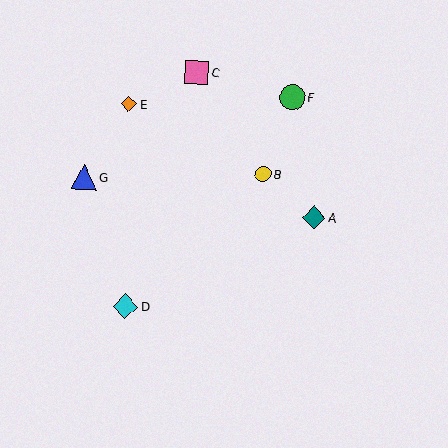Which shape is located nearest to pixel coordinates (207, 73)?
The pink square (labeled C) at (197, 72) is nearest to that location.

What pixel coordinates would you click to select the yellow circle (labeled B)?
Click at (263, 174) to select the yellow circle B.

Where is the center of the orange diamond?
The center of the orange diamond is at (129, 104).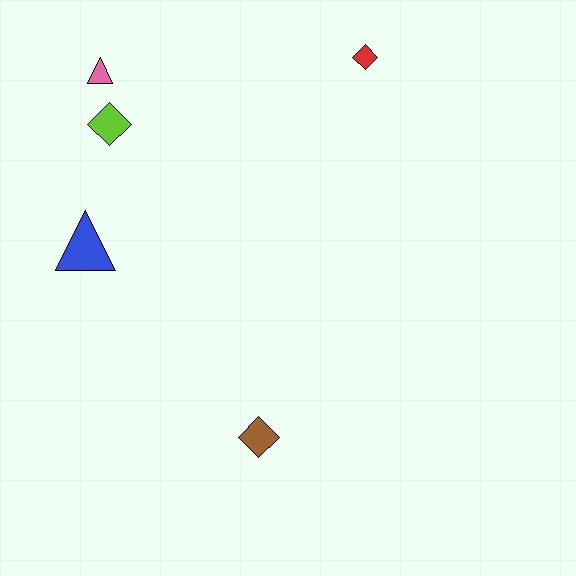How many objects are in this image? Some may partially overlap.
There are 5 objects.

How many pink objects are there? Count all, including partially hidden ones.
There is 1 pink object.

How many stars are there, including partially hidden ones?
There are no stars.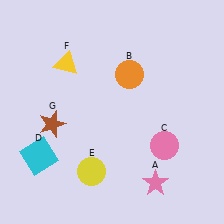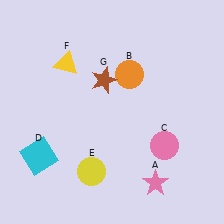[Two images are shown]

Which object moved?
The brown star (G) moved right.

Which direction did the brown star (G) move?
The brown star (G) moved right.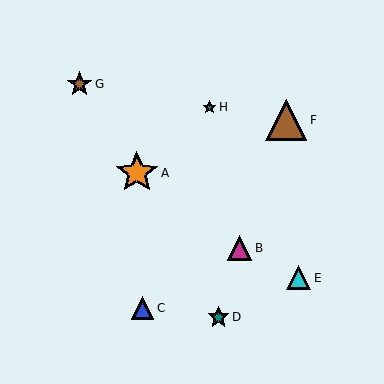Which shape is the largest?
The orange star (labeled A) is the largest.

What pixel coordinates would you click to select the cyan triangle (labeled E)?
Click at (299, 278) to select the cyan triangle E.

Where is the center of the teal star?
The center of the teal star is at (219, 317).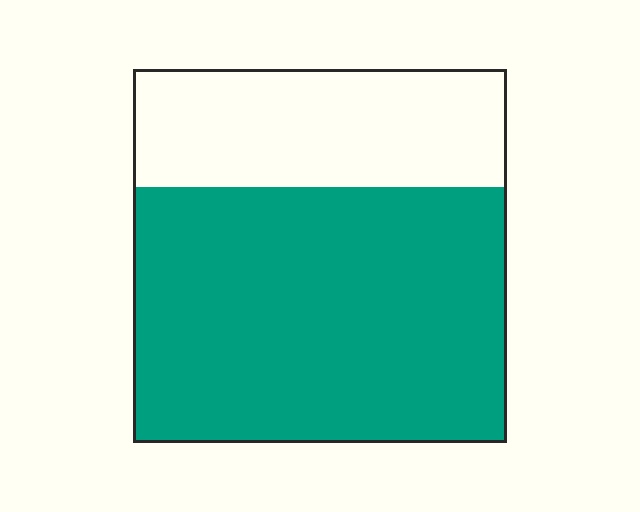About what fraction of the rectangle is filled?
About two thirds (2/3).